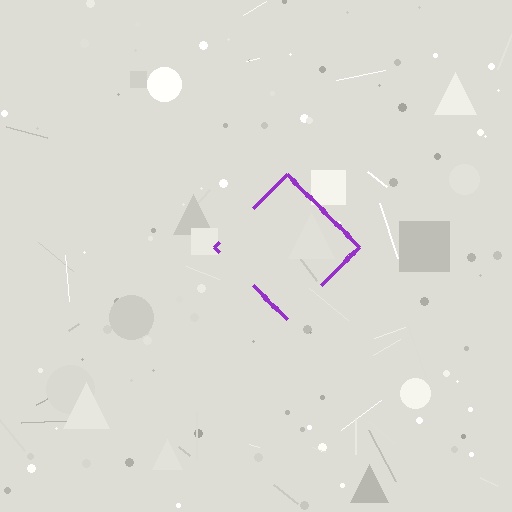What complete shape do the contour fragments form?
The contour fragments form a diamond.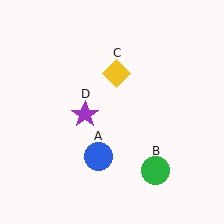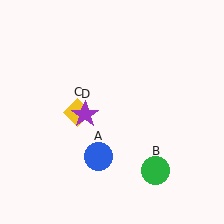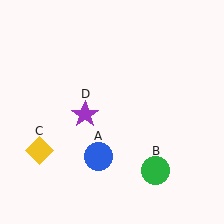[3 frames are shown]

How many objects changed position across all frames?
1 object changed position: yellow diamond (object C).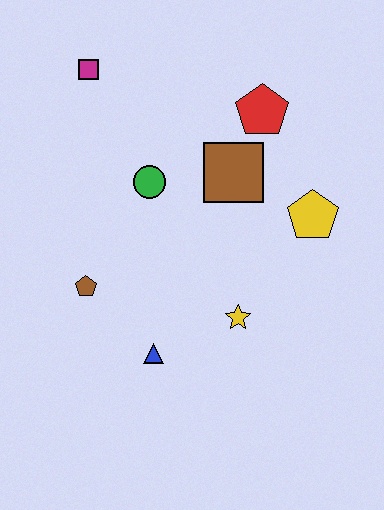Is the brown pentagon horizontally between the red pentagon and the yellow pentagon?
No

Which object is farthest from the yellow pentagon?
The magenta square is farthest from the yellow pentagon.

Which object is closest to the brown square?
The red pentagon is closest to the brown square.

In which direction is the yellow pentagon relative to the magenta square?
The yellow pentagon is to the right of the magenta square.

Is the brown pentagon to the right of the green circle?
No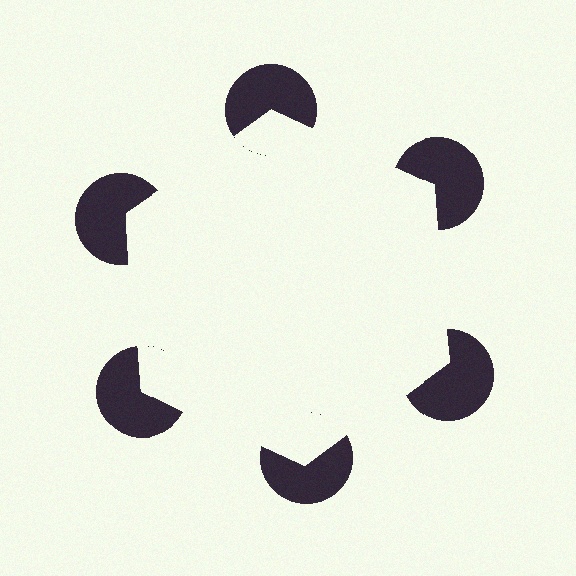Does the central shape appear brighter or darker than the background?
It typically appears slightly brighter than the background, even though no actual brightness change is drawn.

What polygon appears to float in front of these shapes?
An illusory hexagon — its edges are inferred from the aligned wedge cuts in the pac-man discs, not physically drawn.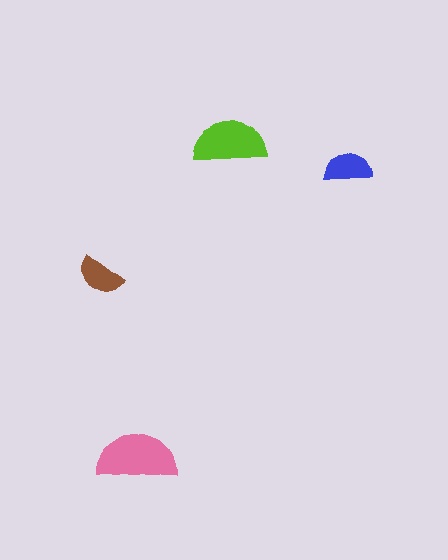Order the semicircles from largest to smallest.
the pink one, the lime one, the blue one, the brown one.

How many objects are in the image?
There are 4 objects in the image.